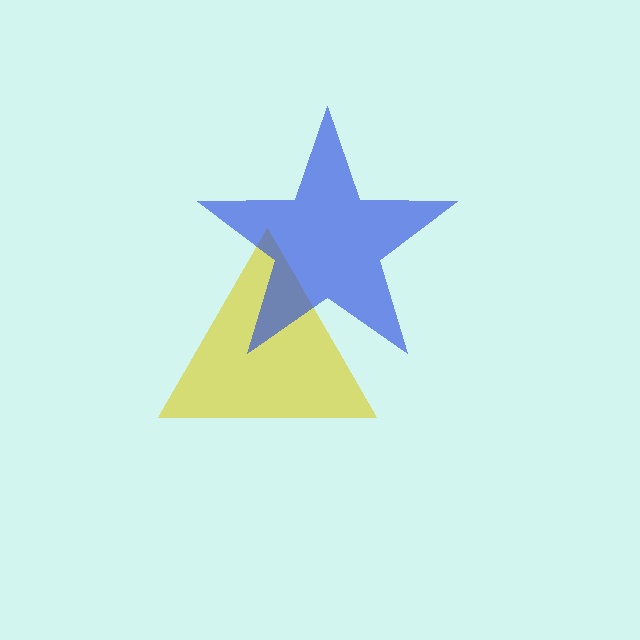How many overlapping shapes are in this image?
There are 2 overlapping shapes in the image.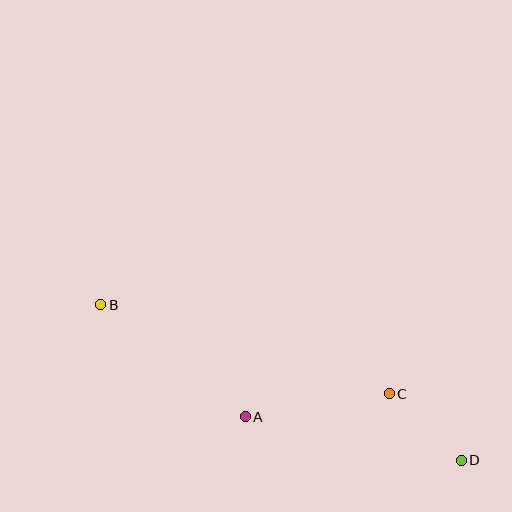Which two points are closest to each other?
Points C and D are closest to each other.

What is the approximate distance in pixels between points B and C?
The distance between B and C is approximately 302 pixels.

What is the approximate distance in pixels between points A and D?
The distance between A and D is approximately 220 pixels.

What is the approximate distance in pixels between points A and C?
The distance between A and C is approximately 146 pixels.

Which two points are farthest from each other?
Points B and D are farthest from each other.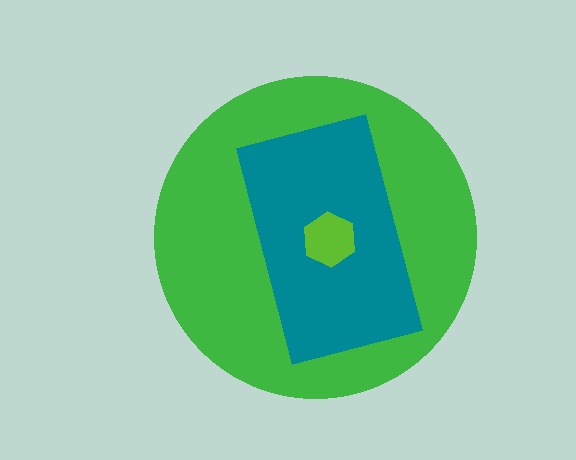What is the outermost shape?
The green circle.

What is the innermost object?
The lime hexagon.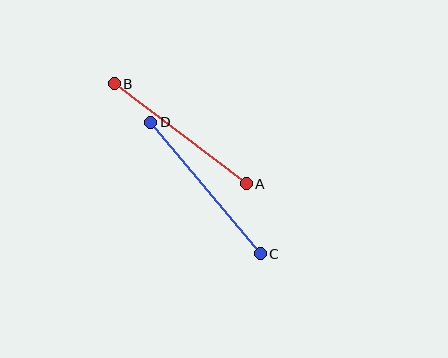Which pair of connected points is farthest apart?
Points C and D are farthest apart.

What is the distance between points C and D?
The distance is approximately 171 pixels.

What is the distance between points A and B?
The distance is approximately 166 pixels.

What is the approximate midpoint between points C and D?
The midpoint is at approximately (205, 188) pixels.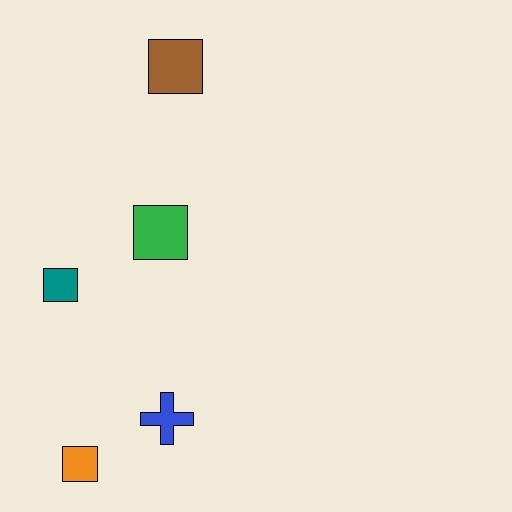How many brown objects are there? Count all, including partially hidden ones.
There is 1 brown object.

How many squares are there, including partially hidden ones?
There are 4 squares.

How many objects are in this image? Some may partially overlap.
There are 5 objects.